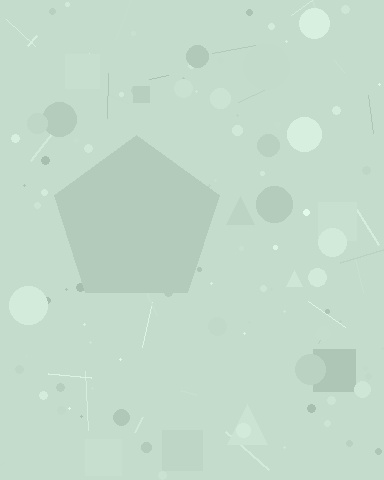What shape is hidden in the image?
A pentagon is hidden in the image.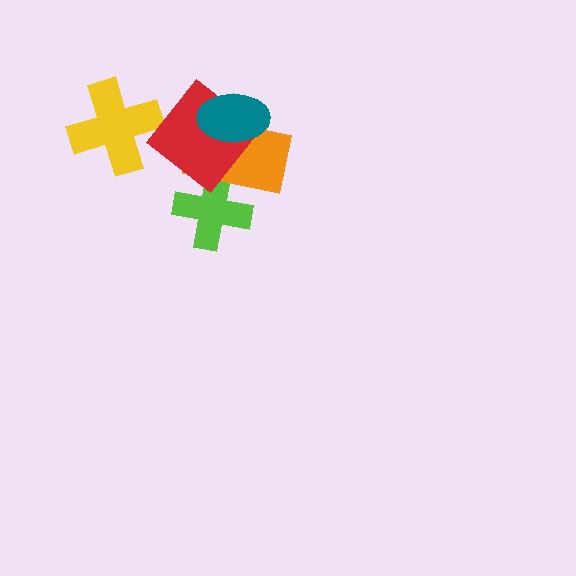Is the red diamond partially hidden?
Yes, it is partially covered by another shape.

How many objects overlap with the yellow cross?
0 objects overlap with the yellow cross.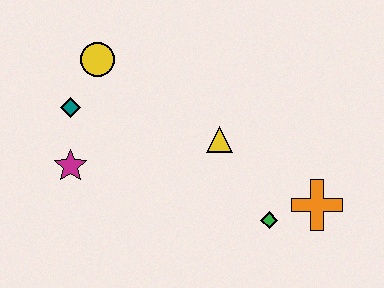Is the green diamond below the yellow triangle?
Yes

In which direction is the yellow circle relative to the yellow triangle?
The yellow circle is to the left of the yellow triangle.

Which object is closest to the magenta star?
The teal diamond is closest to the magenta star.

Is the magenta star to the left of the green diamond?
Yes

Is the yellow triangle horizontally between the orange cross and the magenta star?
Yes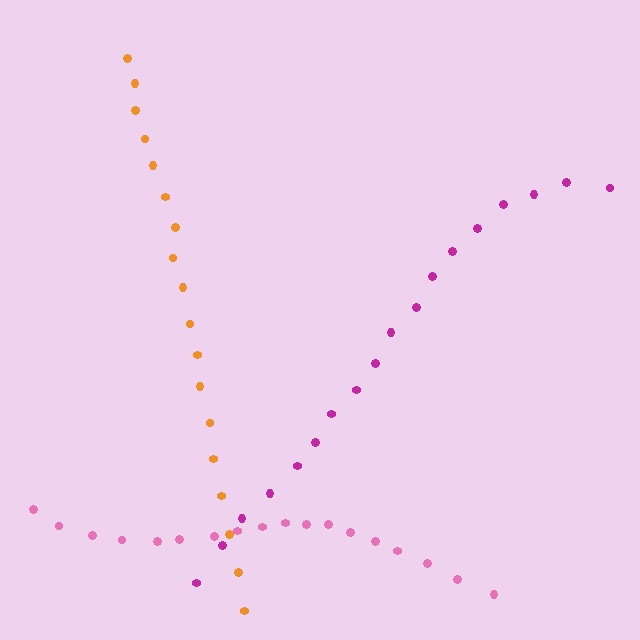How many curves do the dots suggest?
There are 3 distinct paths.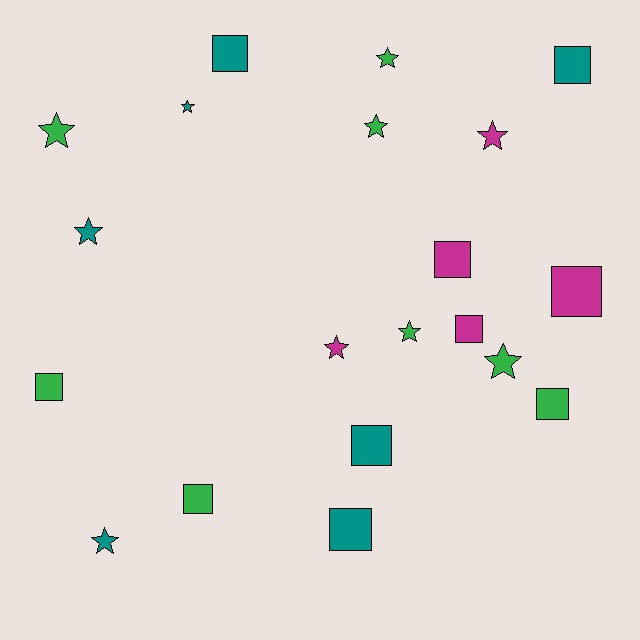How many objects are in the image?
There are 20 objects.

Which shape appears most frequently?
Square, with 10 objects.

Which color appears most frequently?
Green, with 8 objects.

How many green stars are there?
There are 5 green stars.